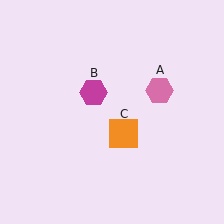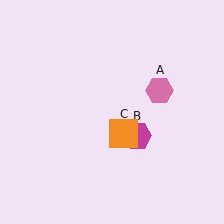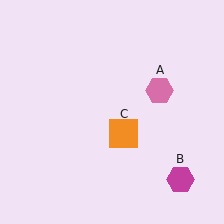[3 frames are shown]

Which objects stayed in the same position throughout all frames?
Pink hexagon (object A) and orange square (object C) remained stationary.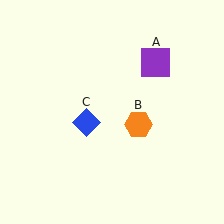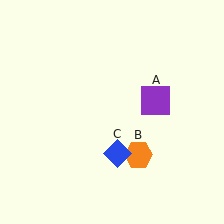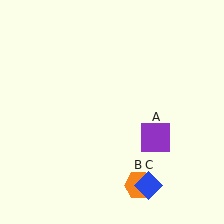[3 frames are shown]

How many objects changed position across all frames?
3 objects changed position: purple square (object A), orange hexagon (object B), blue diamond (object C).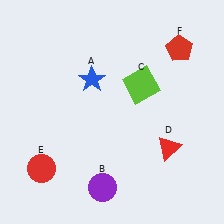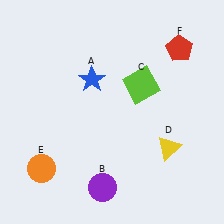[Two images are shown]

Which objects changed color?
D changed from red to yellow. E changed from red to orange.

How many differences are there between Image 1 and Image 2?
There are 2 differences between the two images.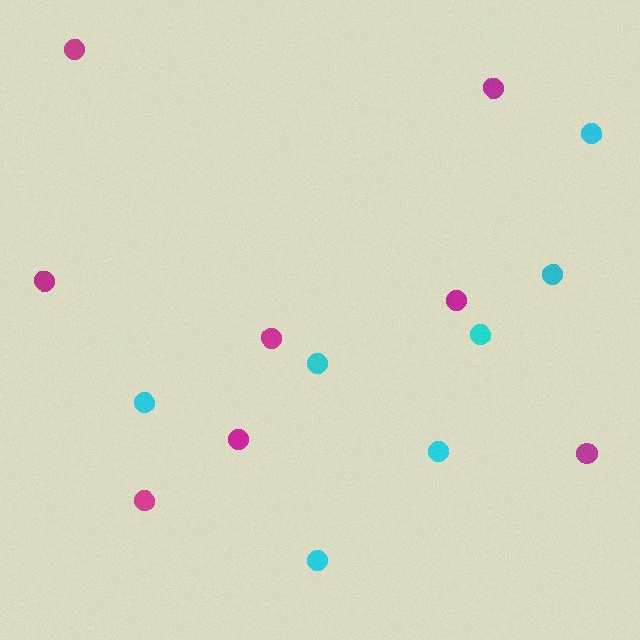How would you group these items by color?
There are 2 groups: one group of cyan circles (7) and one group of magenta circles (8).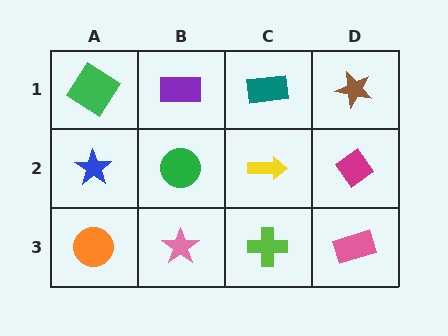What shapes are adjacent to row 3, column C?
A yellow arrow (row 2, column C), a pink star (row 3, column B), a pink rectangle (row 3, column D).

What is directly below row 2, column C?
A lime cross.